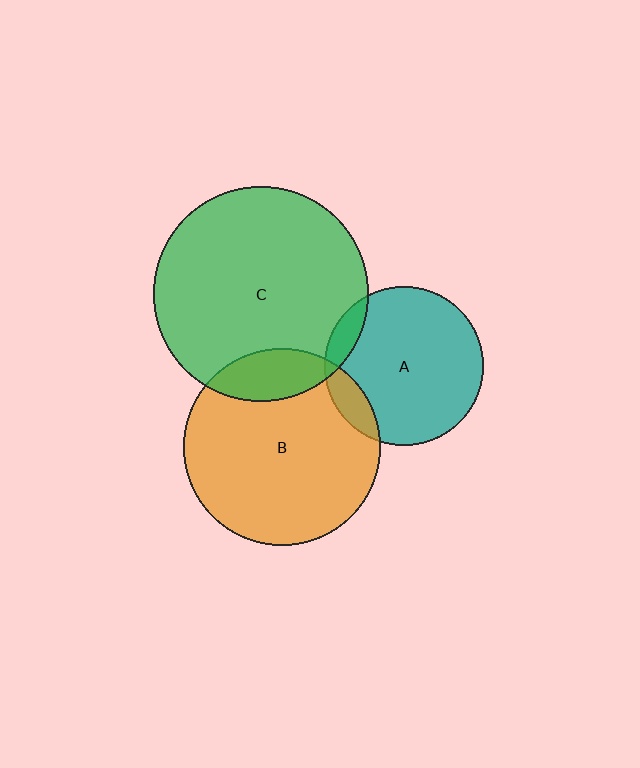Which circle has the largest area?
Circle C (green).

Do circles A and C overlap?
Yes.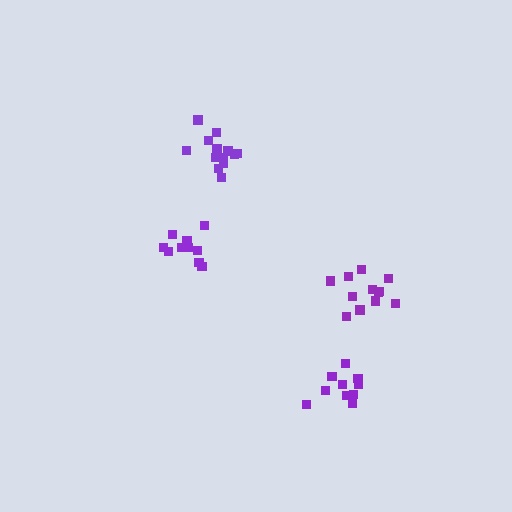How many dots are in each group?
Group 1: 13 dots, Group 2: 13 dots, Group 3: 10 dots, Group 4: 10 dots (46 total).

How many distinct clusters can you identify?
There are 4 distinct clusters.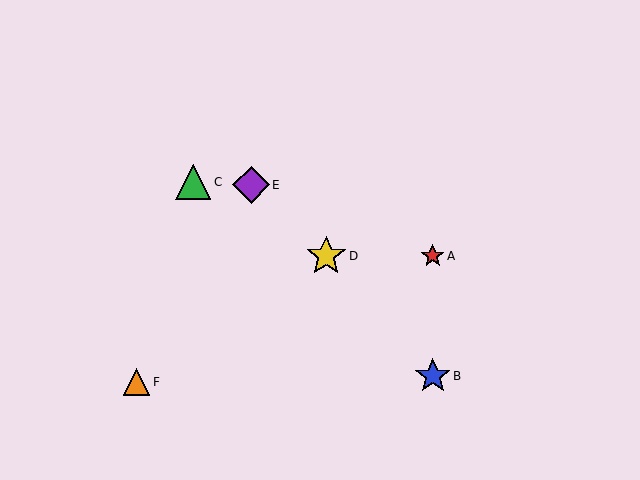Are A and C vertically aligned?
No, A is at x≈433 and C is at x≈193.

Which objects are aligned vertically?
Objects A, B are aligned vertically.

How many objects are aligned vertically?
2 objects (A, B) are aligned vertically.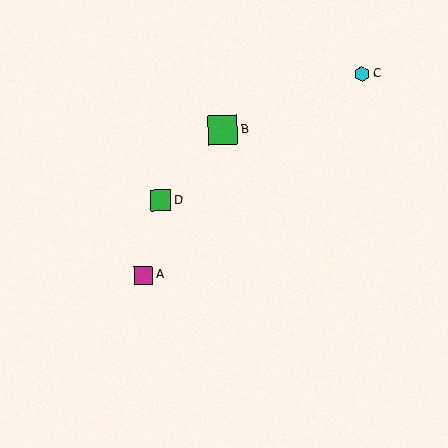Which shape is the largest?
The green square (labeled B) is the largest.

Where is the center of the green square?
The center of the green square is at (223, 130).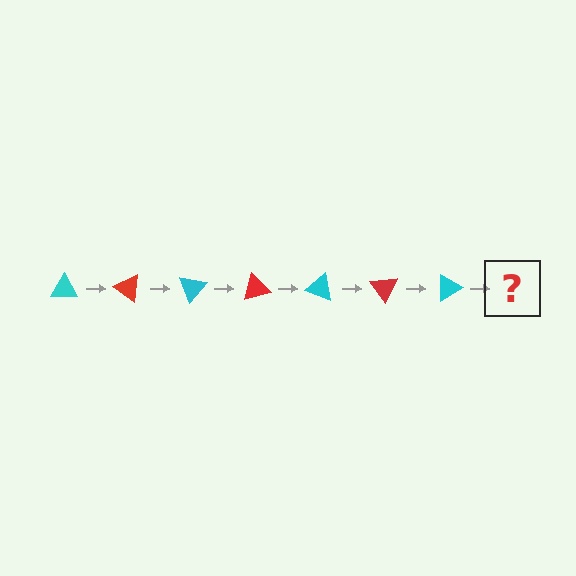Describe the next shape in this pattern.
It should be a red triangle, rotated 245 degrees from the start.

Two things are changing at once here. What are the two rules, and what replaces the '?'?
The two rules are that it rotates 35 degrees each step and the color cycles through cyan and red. The '?' should be a red triangle, rotated 245 degrees from the start.